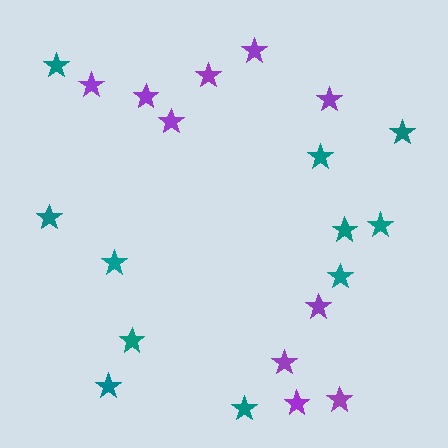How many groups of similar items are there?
There are 2 groups: one group of teal stars (11) and one group of purple stars (10).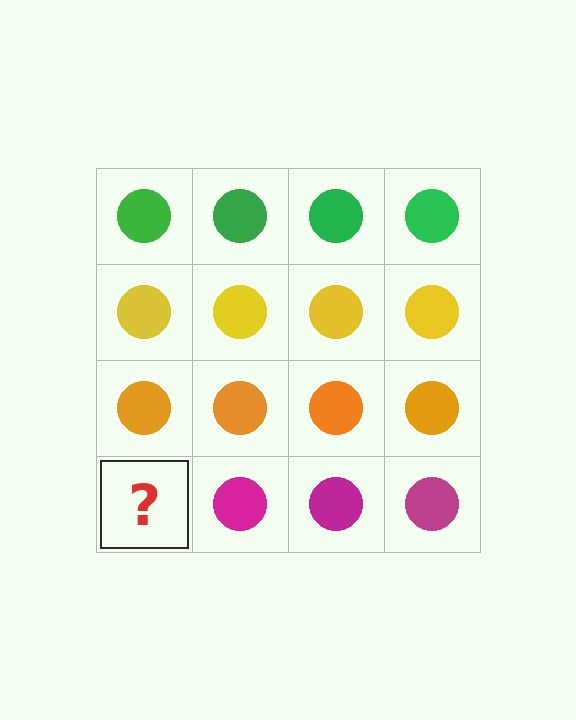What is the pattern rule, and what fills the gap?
The rule is that each row has a consistent color. The gap should be filled with a magenta circle.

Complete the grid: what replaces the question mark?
The question mark should be replaced with a magenta circle.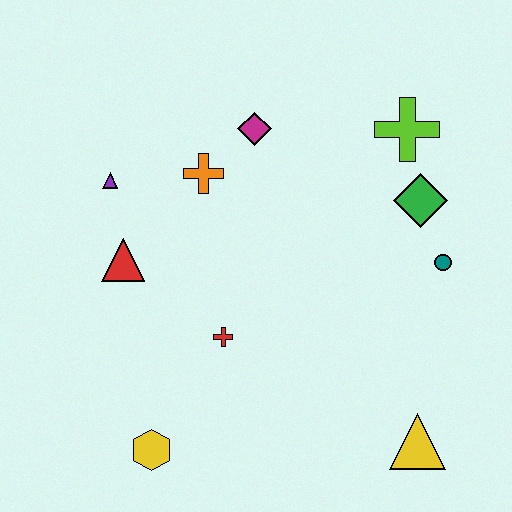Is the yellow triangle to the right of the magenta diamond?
Yes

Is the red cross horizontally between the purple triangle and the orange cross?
No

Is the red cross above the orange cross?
No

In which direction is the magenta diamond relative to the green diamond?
The magenta diamond is to the left of the green diamond.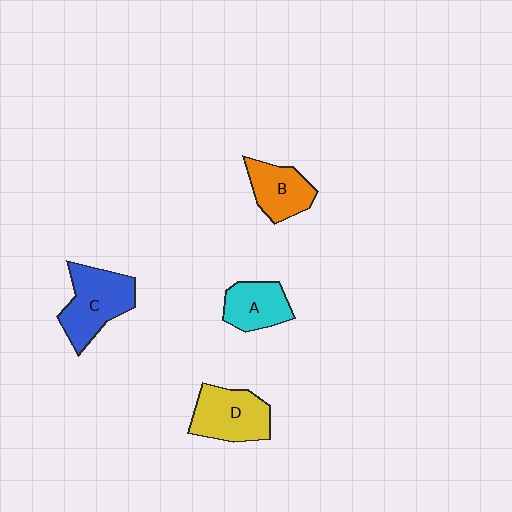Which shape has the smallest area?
Shape A (cyan).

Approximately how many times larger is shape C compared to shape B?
Approximately 1.4 times.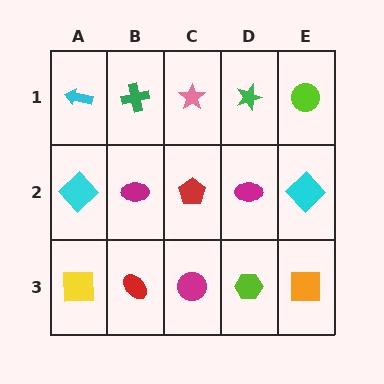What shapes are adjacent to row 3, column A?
A cyan diamond (row 2, column A), a red ellipse (row 3, column B).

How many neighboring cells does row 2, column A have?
3.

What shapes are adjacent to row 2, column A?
A cyan arrow (row 1, column A), a yellow square (row 3, column A), a magenta ellipse (row 2, column B).